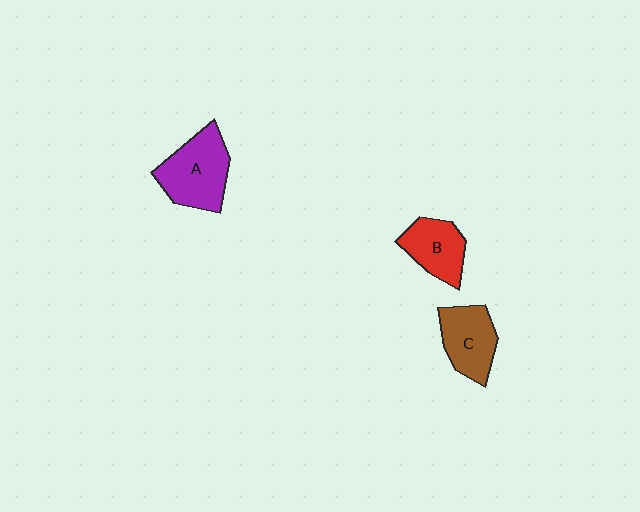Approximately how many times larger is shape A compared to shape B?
Approximately 1.4 times.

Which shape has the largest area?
Shape A (purple).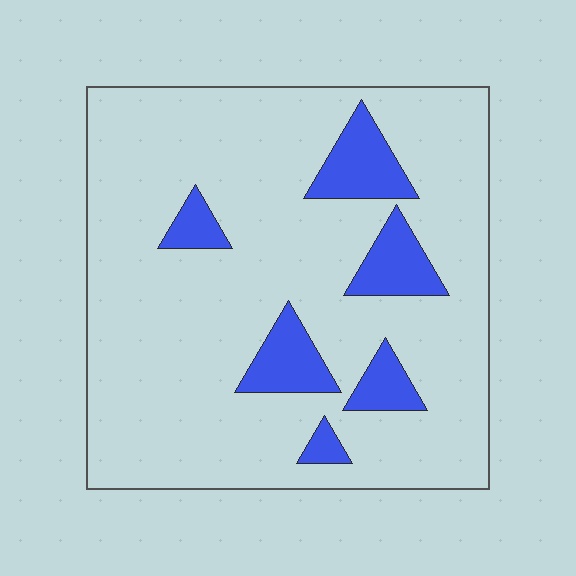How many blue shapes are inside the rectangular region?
6.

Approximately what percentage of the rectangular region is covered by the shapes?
Approximately 15%.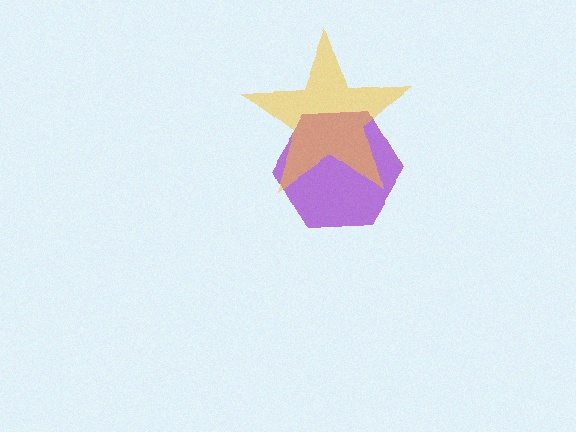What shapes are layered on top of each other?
The layered shapes are: a purple hexagon, a yellow star.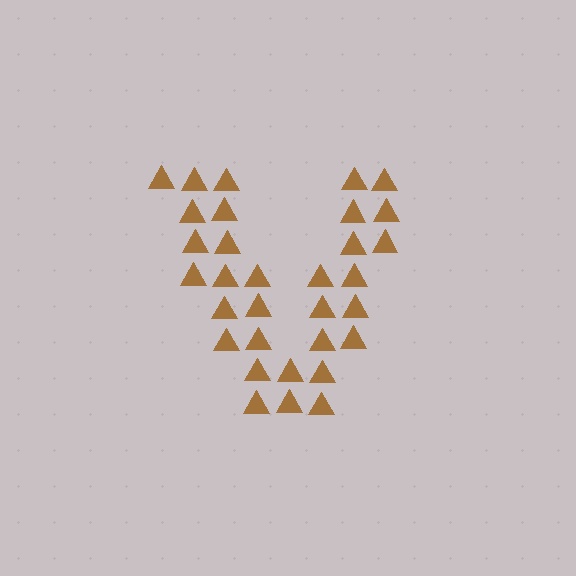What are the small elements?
The small elements are triangles.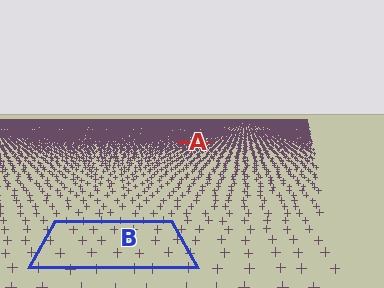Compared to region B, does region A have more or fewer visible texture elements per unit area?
Region A has more texture elements per unit area — they are packed more densely because it is farther away.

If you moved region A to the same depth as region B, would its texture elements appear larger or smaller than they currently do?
They would appear larger. At a closer depth, the same texture elements are projected at a bigger on-screen size.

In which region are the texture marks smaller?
The texture marks are smaller in region A, because it is farther away.